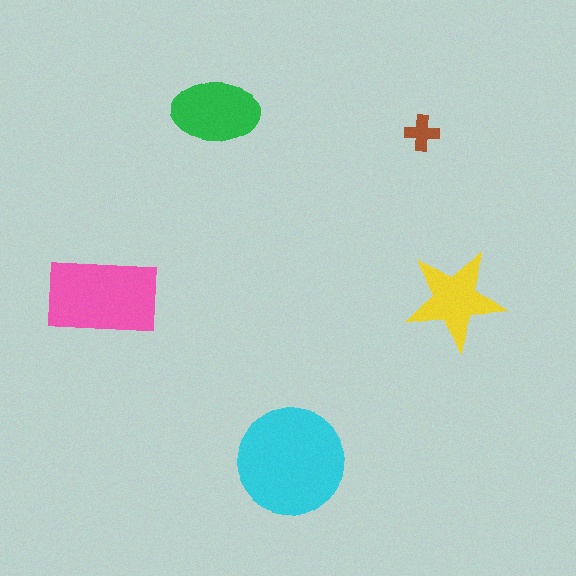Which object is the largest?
The cyan circle.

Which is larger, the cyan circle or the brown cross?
The cyan circle.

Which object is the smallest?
The brown cross.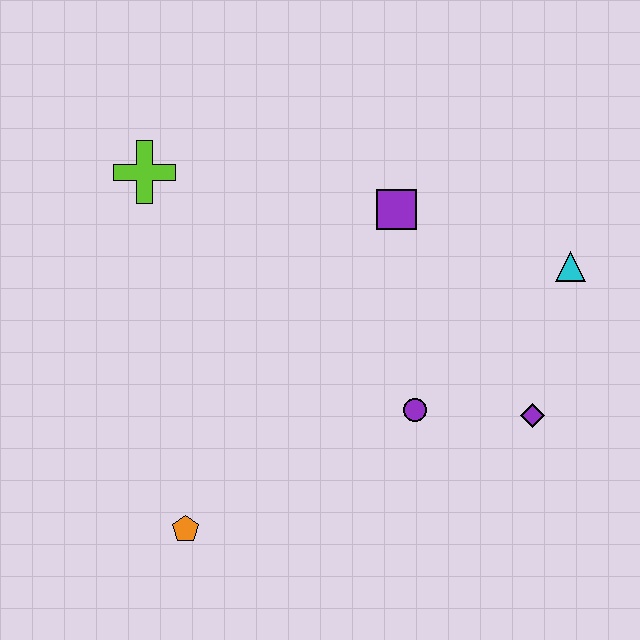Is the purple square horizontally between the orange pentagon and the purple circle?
Yes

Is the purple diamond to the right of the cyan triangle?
No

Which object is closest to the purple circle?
The purple diamond is closest to the purple circle.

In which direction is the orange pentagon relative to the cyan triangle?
The orange pentagon is to the left of the cyan triangle.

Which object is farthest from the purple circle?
The lime cross is farthest from the purple circle.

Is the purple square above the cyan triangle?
Yes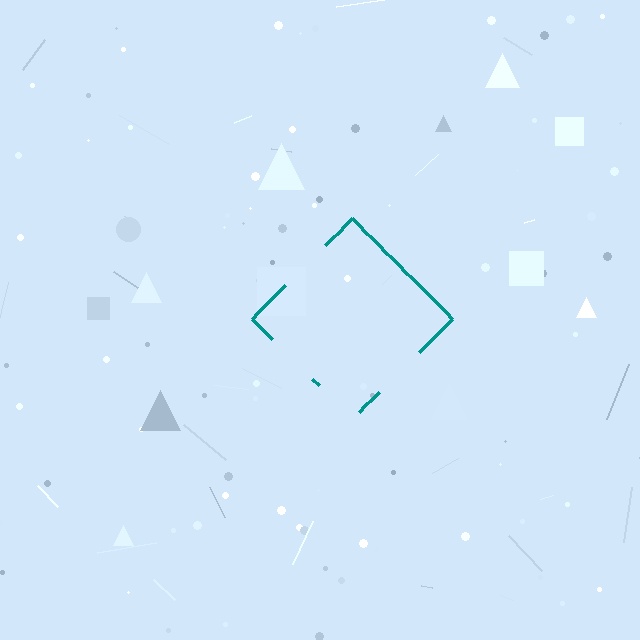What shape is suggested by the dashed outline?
The dashed outline suggests a diamond.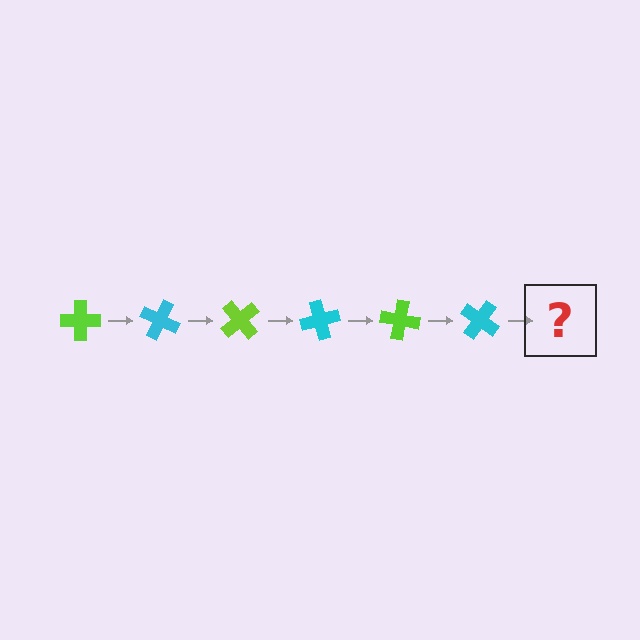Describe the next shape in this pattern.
It should be a lime cross, rotated 150 degrees from the start.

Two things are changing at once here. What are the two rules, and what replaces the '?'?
The two rules are that it rotates 25 degrees each step and the color cycles through lime and cyan. The '?' should be a lime cross, rotated 150 degrees from the start.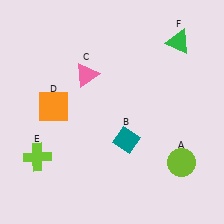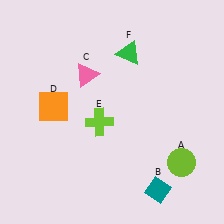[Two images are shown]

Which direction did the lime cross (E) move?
The lime cross (E) moved right.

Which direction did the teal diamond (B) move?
The teal diamond (B) moved down.